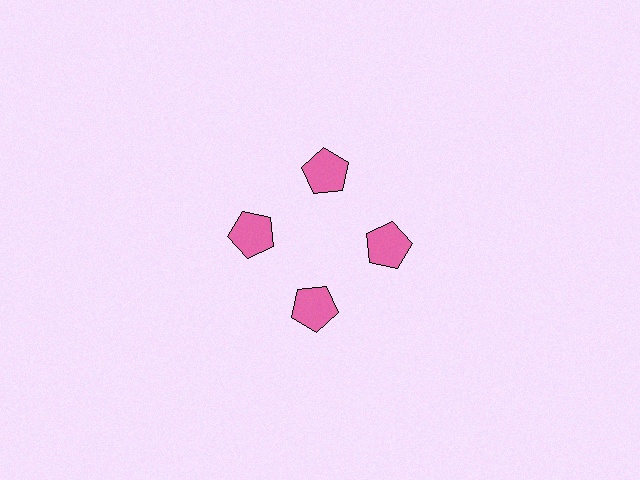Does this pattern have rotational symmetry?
Yes, this pattern has 4-fold rotational symmetry. It looks the same after rotating 90 degrees around the center.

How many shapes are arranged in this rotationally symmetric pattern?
There are 4 shapes, arranged in 4 groups of 1.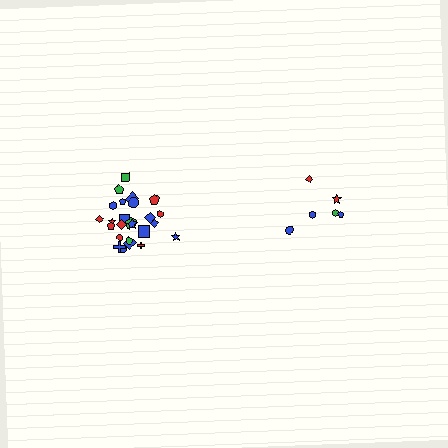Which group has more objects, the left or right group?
The left group.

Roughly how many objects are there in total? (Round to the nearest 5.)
Roughly 30 objects in total.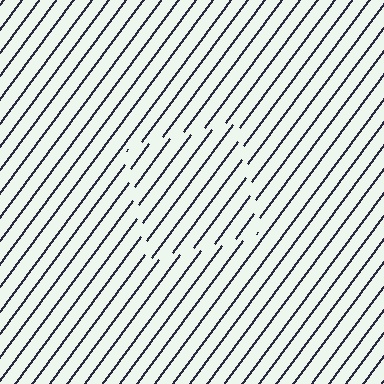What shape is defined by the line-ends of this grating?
An illusory square. The interior of the shape contains the same grating, shifted by half a period — the contour is defined by the phase discontinuity where line-ends from the inner and outer gratings abut.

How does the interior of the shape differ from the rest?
The interior of the shape contains the same grating, shifted by half a period — the contour is defined by the phase discontinuity where line-ends from the inner and outer gratings abut.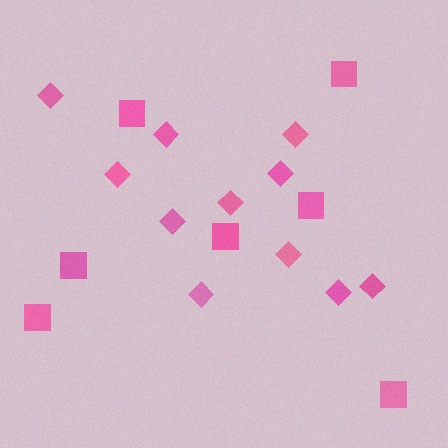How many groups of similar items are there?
There are 2 groups: one group of diamonds (11) and one group of squares (7).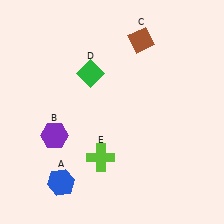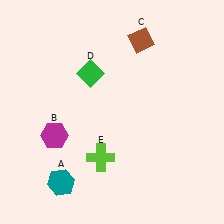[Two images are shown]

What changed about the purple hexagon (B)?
In Image 1, B is purple. In Image 2, it changed to magenta.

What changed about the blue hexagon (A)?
In Image 1, A is blue. In Image 2, it changed to teal.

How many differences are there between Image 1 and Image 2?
There are 2 differences between the two images.